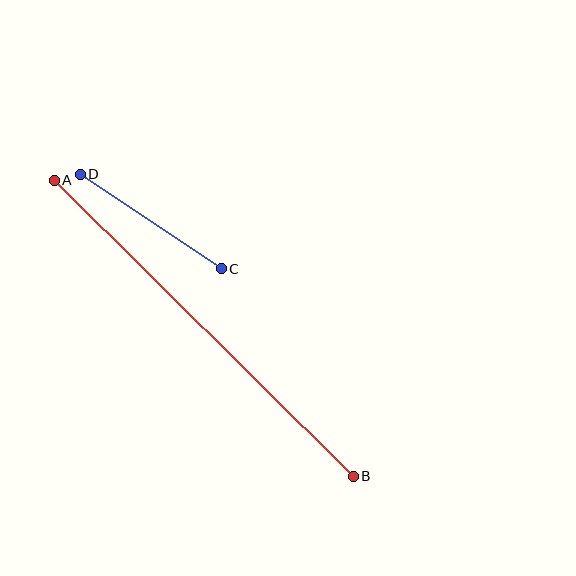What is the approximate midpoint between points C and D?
The midpoint is at approximately (151, 222) pixels.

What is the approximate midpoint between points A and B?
The midpoint is at approximately (204, 328) pixels.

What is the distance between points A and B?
The distance is approximately 420 pixels.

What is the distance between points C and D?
The distance is approximately 170 pixels.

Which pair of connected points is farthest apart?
Points A and B are farthest apart.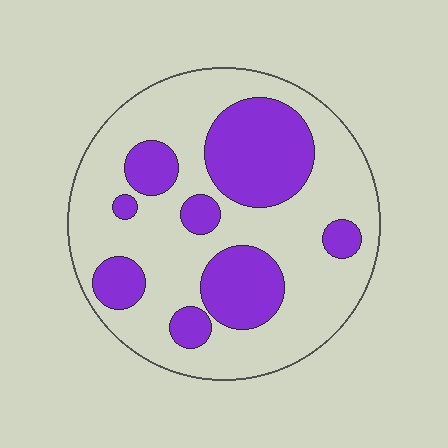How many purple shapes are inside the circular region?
8.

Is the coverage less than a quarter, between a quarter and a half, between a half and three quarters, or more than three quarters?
Between a quarter and a half.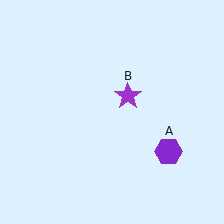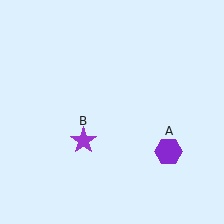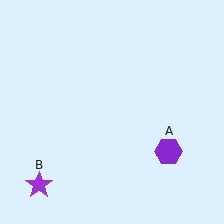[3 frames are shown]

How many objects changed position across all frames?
1 object changed position: purple star (object B).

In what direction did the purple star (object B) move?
The purple star (object B) moved down and to the left.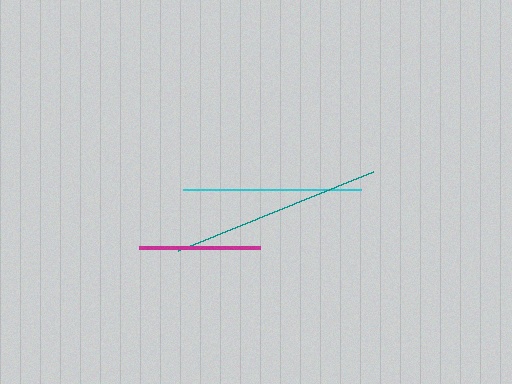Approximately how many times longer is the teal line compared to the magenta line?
The teal line is approximately 1.7 times the length of the magenta line.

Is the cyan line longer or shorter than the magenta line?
The cyan line is longer than the magenta line.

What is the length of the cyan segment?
The cyan segment is approximately 177 pixels long.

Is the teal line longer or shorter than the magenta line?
The teal line is longer than the magenta line.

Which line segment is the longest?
The teal line is the longest at approximately 210 pixels.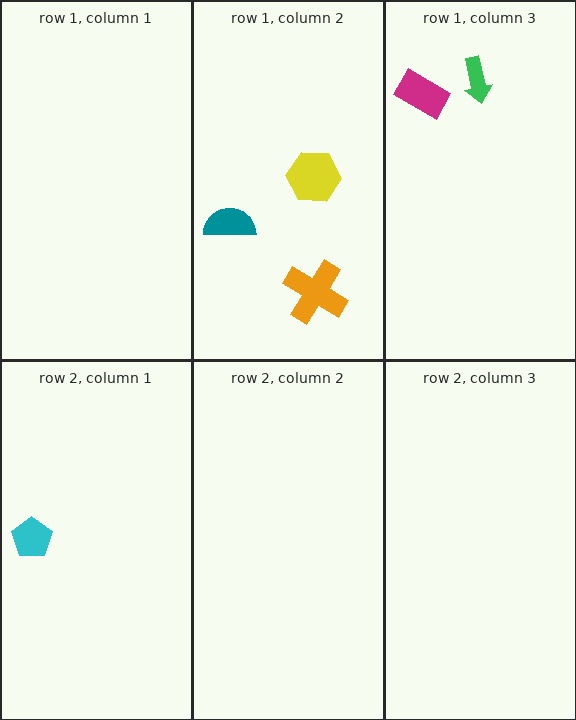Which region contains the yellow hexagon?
The row 1, column 2 region.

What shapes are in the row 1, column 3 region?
The magenta rectangle, the green arrow.